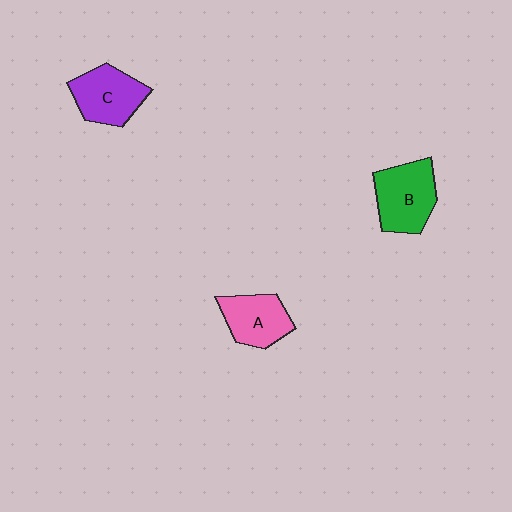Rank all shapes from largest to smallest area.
From largest to smallest: B (green), C (purple), A (pink).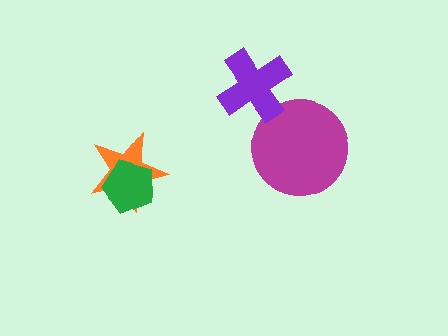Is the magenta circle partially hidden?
No, no other shape covers it.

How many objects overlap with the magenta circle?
0 objects overlap with the magenta circle.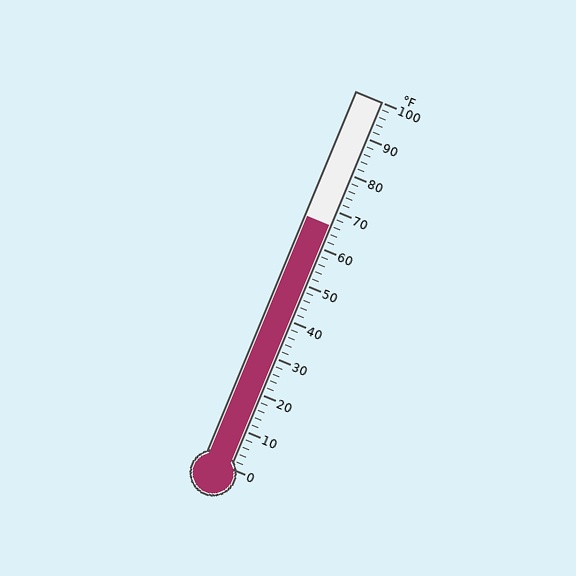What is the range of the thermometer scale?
The thermometer scale ranges from 0°F to 100°F.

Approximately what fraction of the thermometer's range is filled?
The thermometer is filled to approximately 65% of its range.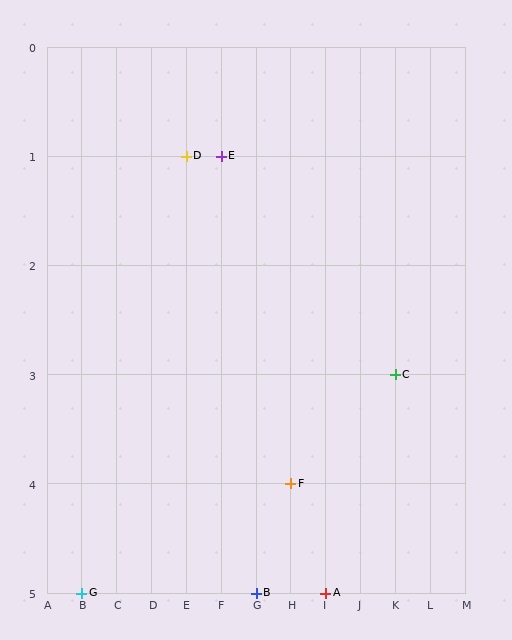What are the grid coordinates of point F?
Point F is at grid coordinates (H, 4).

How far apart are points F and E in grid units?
Points F and E are 2 columns and 3 rows apart (about 3.6 grid units diagonally).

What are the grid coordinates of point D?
Point D is at grid coordinates (E, 1).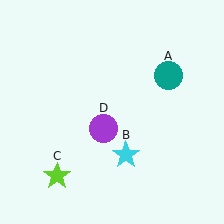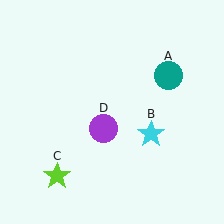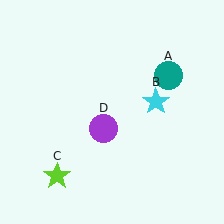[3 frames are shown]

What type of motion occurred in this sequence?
The cyan star (object B) rotated counterclockwise around the center of the scene.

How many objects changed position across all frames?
1 object changed position: cyan star (object B).